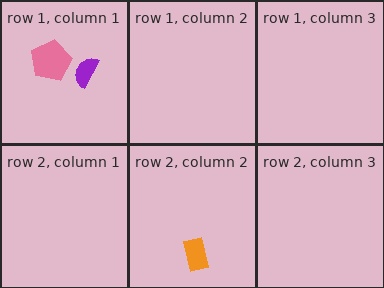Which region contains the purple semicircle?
The row 1, column 1 region.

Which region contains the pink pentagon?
The row 1, column 1 region.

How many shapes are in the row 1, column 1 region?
2.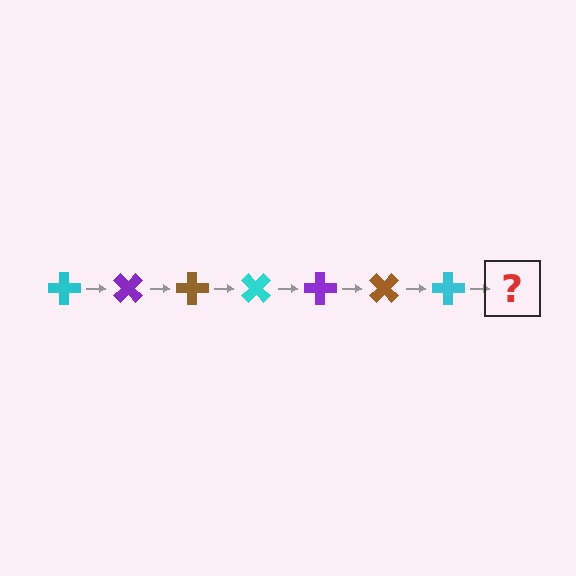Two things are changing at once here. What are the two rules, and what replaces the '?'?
The two rules are that it rotates 45 degrees each step and the color cycles through cyan, purple, and brown. The '?' should be a purple cross, rotated 315 degrees from the start.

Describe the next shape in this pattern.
It should be a purple cross, rotated 315 degrees from the start.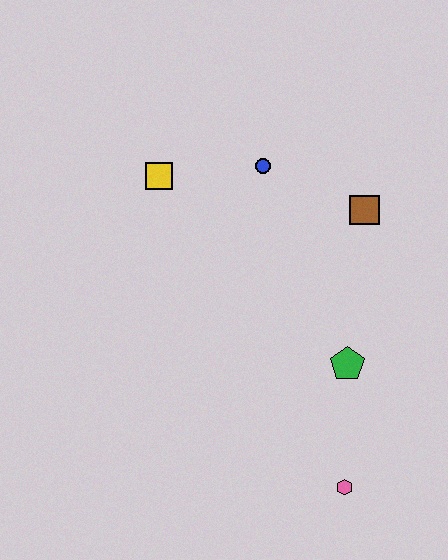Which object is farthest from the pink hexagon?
The yellow square is farthest from the pink hexagon.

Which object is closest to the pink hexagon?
The green pentagon is closest to the pink hexagon.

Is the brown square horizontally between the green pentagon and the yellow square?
No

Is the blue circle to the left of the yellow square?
No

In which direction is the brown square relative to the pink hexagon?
The brown square is above the pink hexagon.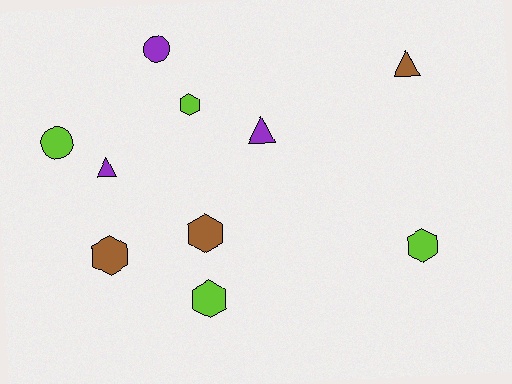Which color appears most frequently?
Lime, with 4 objects.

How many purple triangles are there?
There are 2 purple triangles.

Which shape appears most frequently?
Hexagon, with 5 objects.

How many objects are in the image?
There are 10 objects.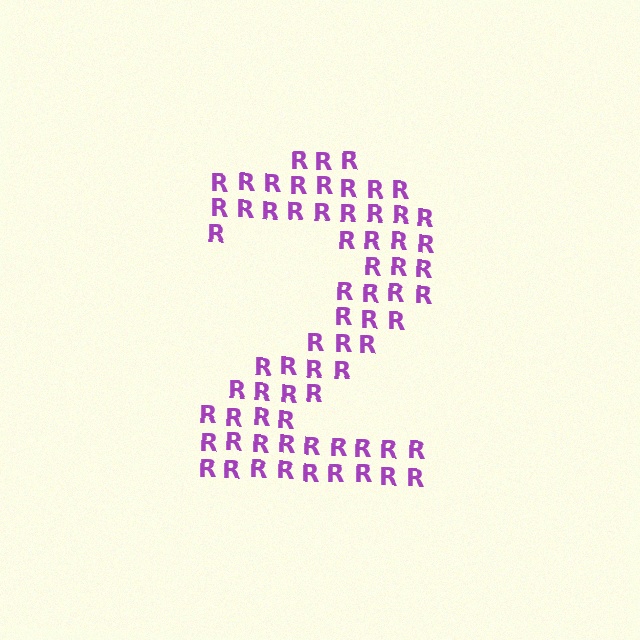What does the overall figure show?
The overall figure shows the digit 2.